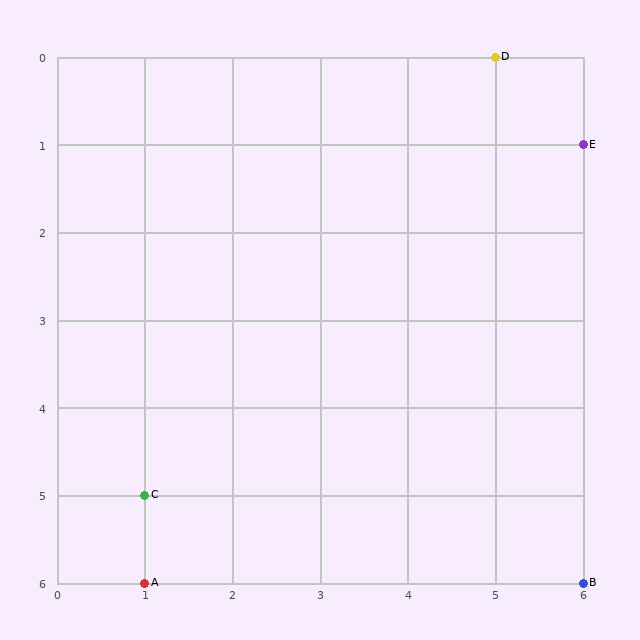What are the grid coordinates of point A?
Point A is at grid coordinates (1, 6).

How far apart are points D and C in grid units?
Points D and C are 4 columns and 5 rows apart (about 6.4 grid units diagonally).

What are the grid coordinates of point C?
Point C is at grid coordinates (1, 5).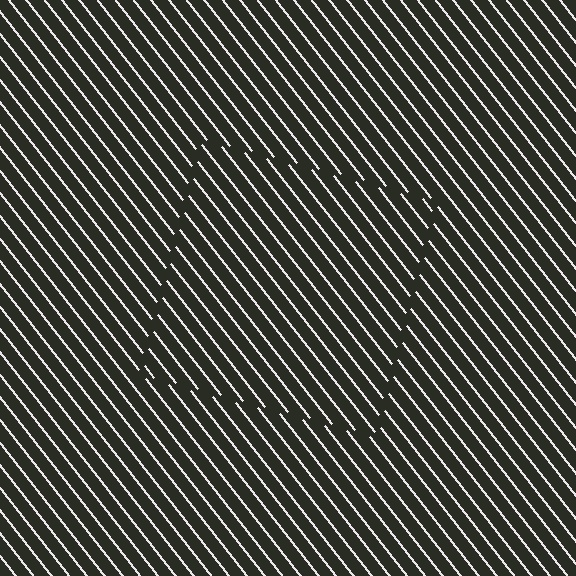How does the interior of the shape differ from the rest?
The interior of the shape contains the same grating, shifted by half a period — the contour is defined by the phase discontinuity where line-ends from the inner and outer gratings abut.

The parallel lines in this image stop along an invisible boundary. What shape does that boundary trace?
An illusory square. The interior of the shape contains the same grating, shifted by half a period — the contour is defined by the phase discontinuity where line-ends from the inner and outer gratings abut.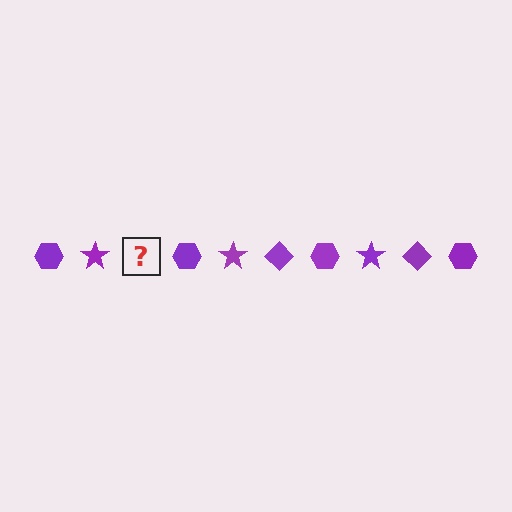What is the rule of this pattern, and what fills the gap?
The rule is that the pattern cycles through hexagon, star, diamond shapes in purple. The gap should be filled with a purple diamond.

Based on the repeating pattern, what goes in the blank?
The blank should be a purple diamond.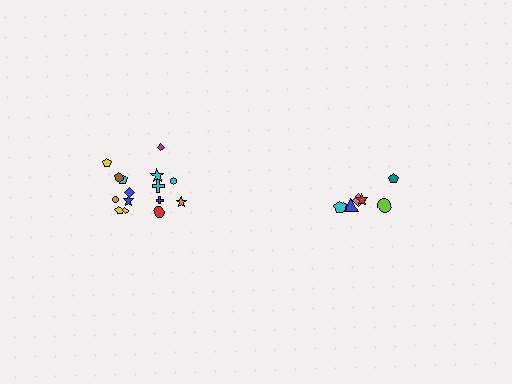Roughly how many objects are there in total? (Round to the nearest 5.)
Roughly 20 objects in total.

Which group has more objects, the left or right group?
The left group.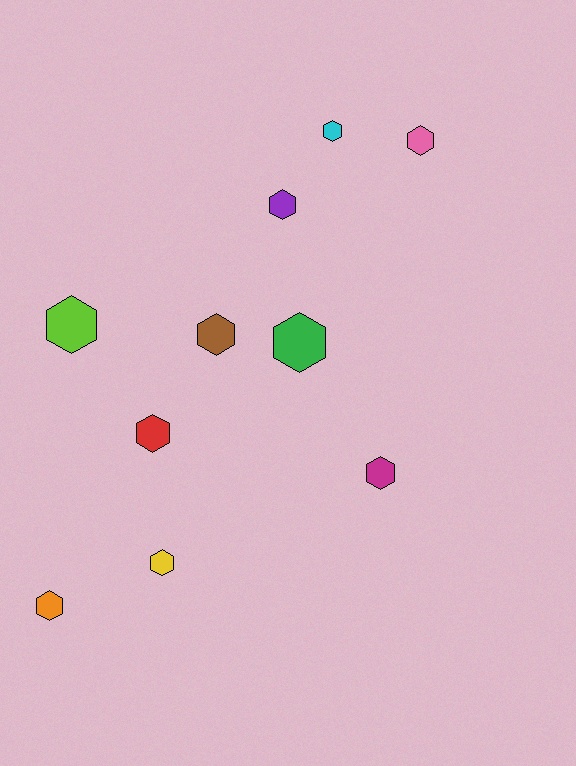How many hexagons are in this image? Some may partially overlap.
There are 10 hexagons.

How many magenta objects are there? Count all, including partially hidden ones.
There is 1 magenta object.